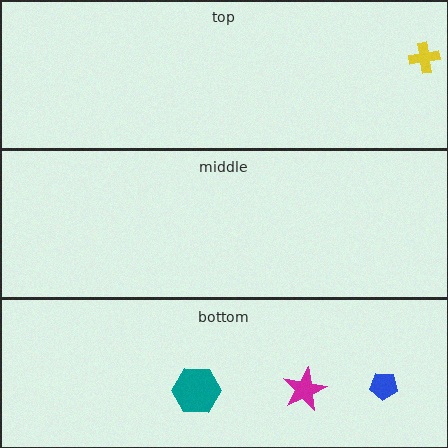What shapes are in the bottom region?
The teal hexagon, the magenta star, the blue pentagon.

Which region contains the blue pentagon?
The bottom region.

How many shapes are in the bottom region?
3.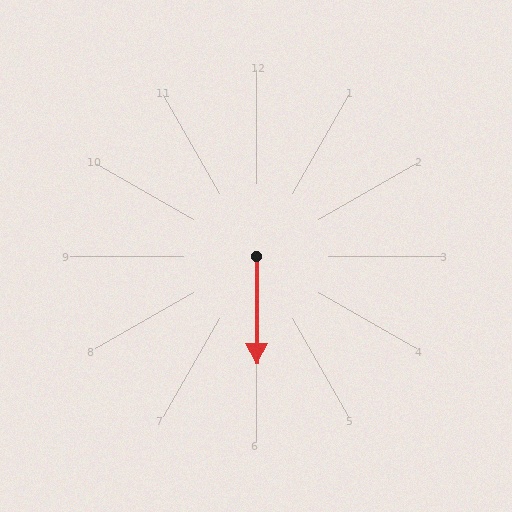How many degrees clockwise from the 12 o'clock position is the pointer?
Approximately 180 degrees.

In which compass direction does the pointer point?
South.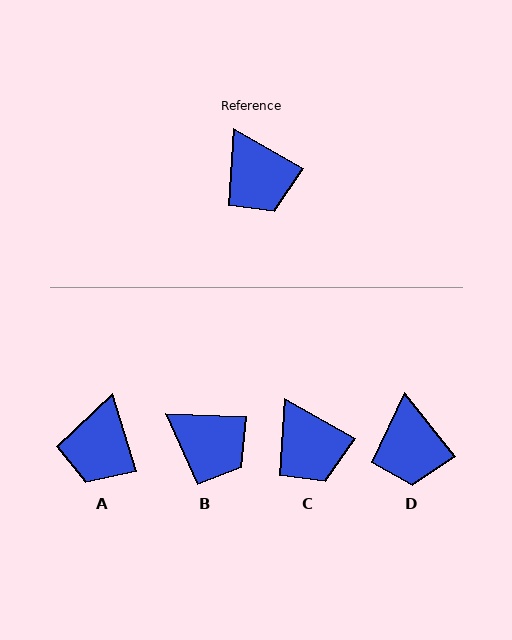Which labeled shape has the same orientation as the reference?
C.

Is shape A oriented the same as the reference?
No, it is off by about 43 degrees.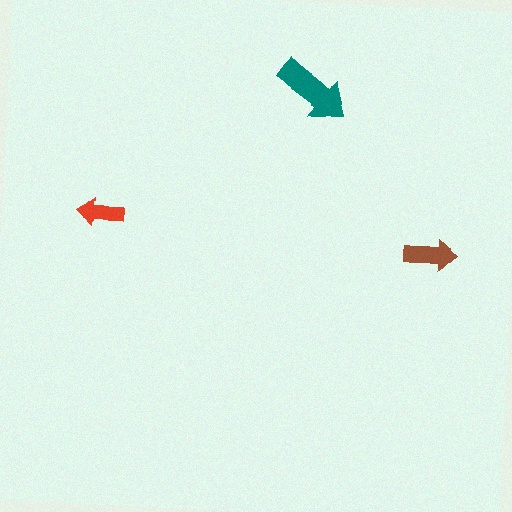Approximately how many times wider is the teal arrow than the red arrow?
About 1.5 times wider.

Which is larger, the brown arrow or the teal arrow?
The teal one.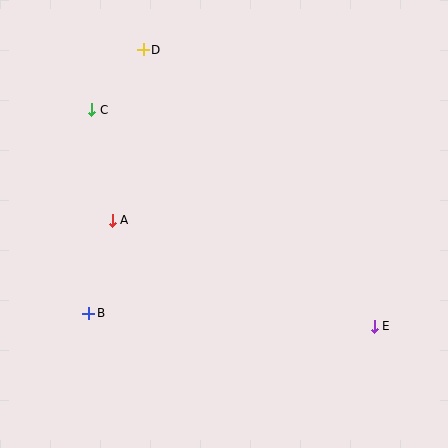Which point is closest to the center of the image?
Point A at (112, 220) is closest to the center.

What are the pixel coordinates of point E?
Point E is at (374, 326).